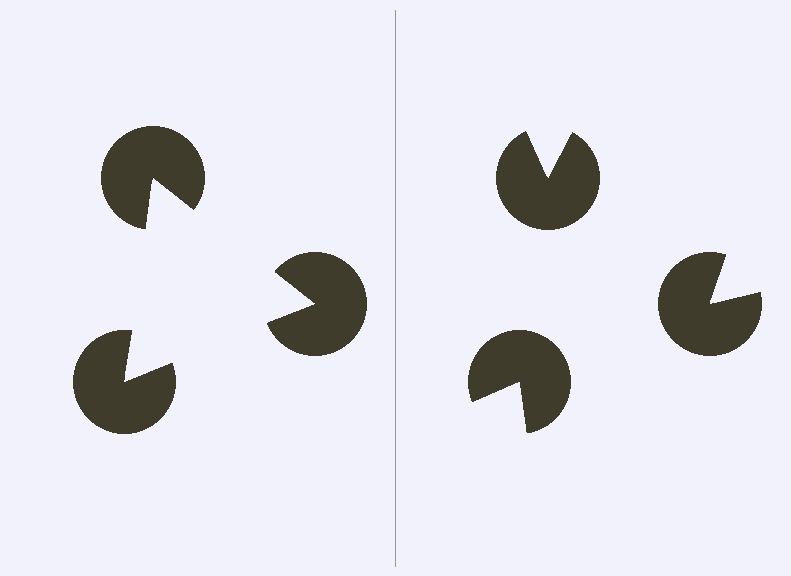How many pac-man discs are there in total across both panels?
6 — 3 on each side.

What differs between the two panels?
The pac-man discs are positioned identically on both sides; only the wedge orientations differ. On the left they align to a triangle; on the right they are misaligned.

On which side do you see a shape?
An illusory triangle appears on the left side. On the right side the wedge cuts are rotated, so no coherent shape forms.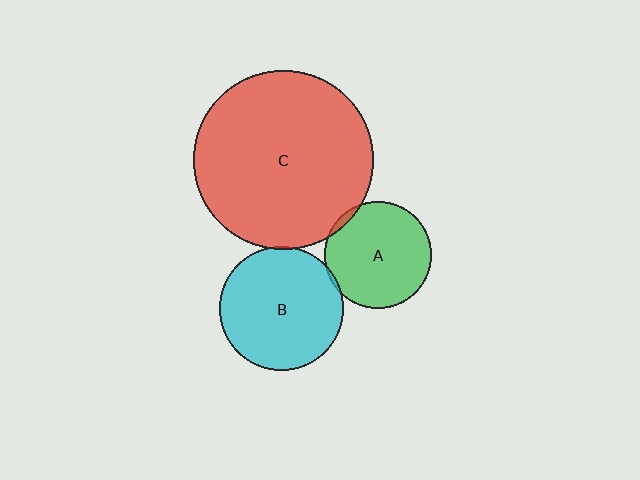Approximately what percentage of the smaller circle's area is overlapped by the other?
Approximately 5%.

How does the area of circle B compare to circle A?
Approximately 1.3 times.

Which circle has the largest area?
Circle C (red).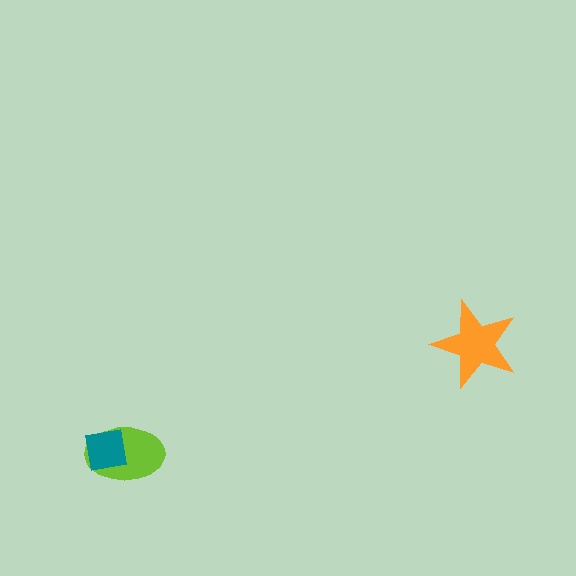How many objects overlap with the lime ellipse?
1 object overlaps with the lime ellipse.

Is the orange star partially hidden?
No, no other shape covers it.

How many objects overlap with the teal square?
1 object overlaps with the teal square.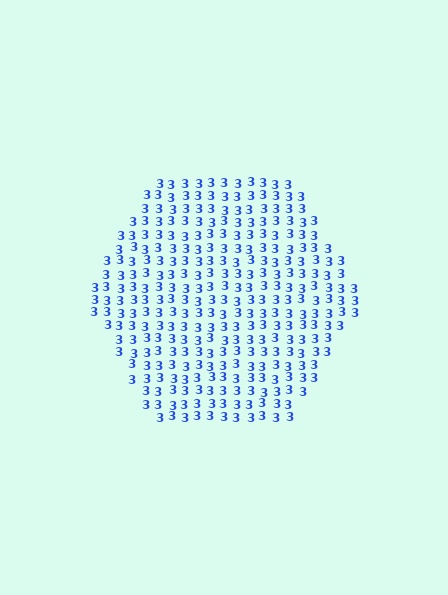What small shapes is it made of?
It is made of small digit 3's.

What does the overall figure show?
The overall figure shows a hexagon.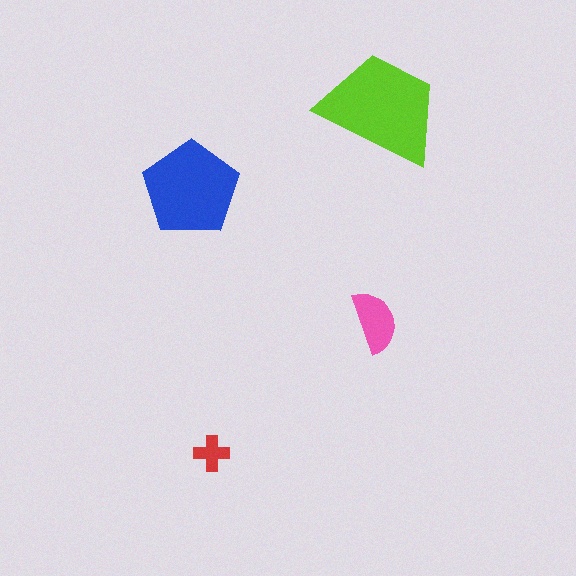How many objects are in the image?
There are 4 objects in the image.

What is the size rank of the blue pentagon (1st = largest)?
2nd.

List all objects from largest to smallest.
The lime trapezoid, the blue pentagon, the pink semicircle, the red cross.